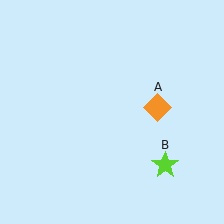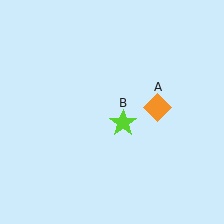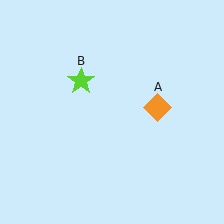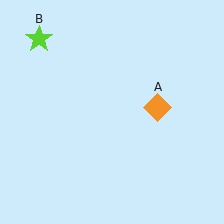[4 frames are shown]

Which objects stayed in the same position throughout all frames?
Orange diamond (object A) remained stationary.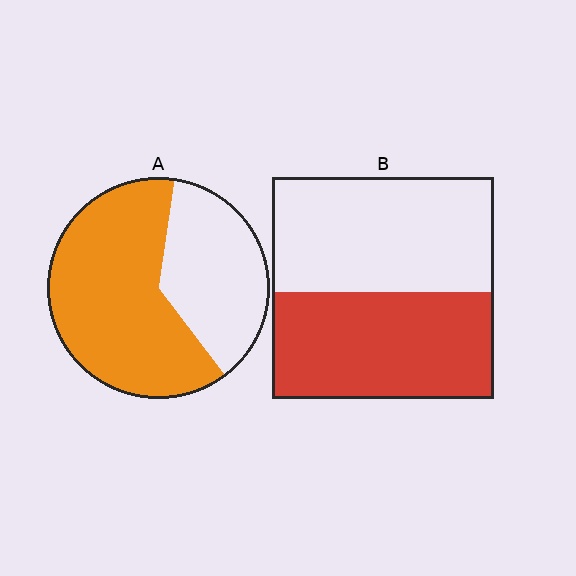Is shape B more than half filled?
Roughly half.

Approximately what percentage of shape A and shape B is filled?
A is approximately 65% and B is approximately 50%.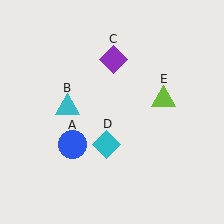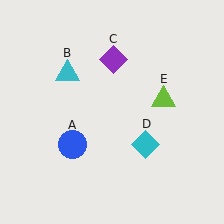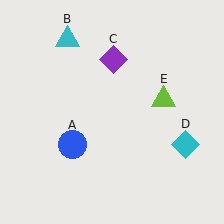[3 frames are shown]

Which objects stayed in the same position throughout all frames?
Blue circle (object A) and purple diamond (object C) and lime triangle (object E) remained stationary.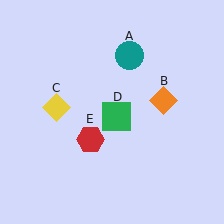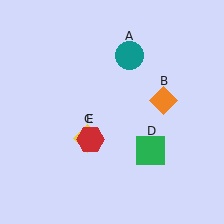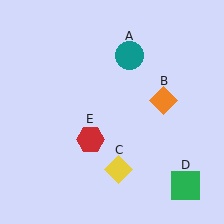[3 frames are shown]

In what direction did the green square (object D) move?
The green square (object D) moved down and to the right.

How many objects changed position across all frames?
2 objects changed position: yellow diamond (object C), green square (object D).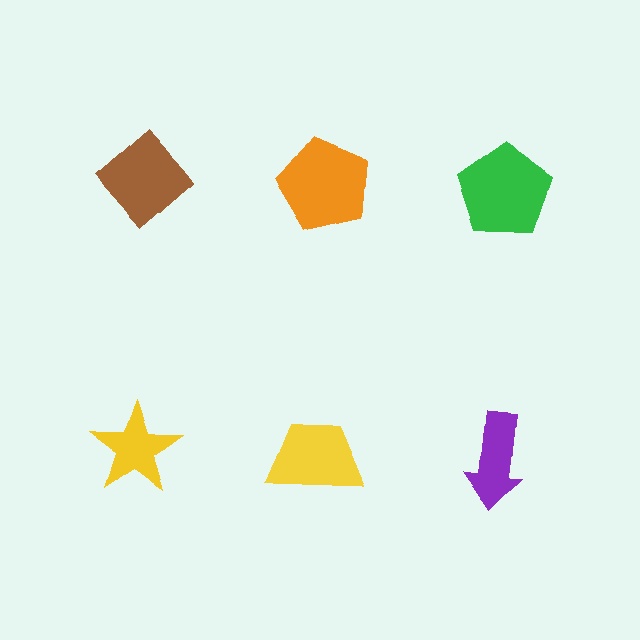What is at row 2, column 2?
A yellow trapezoid.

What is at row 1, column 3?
A green pentagon.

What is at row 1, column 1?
A brown diamond.